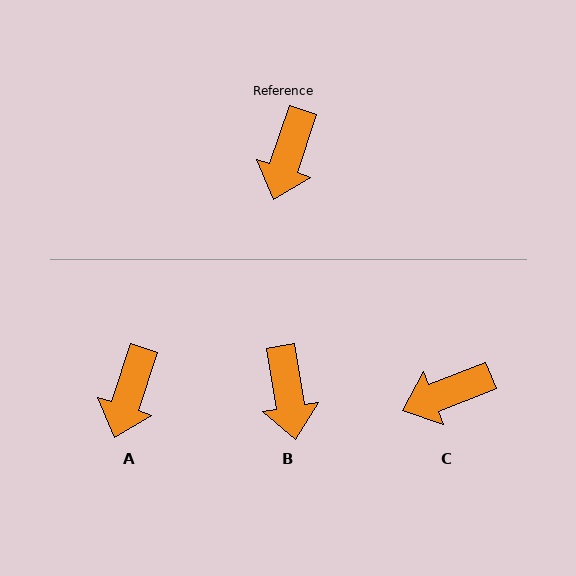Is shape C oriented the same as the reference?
No, it is off by about 50 degrees.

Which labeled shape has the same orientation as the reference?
A.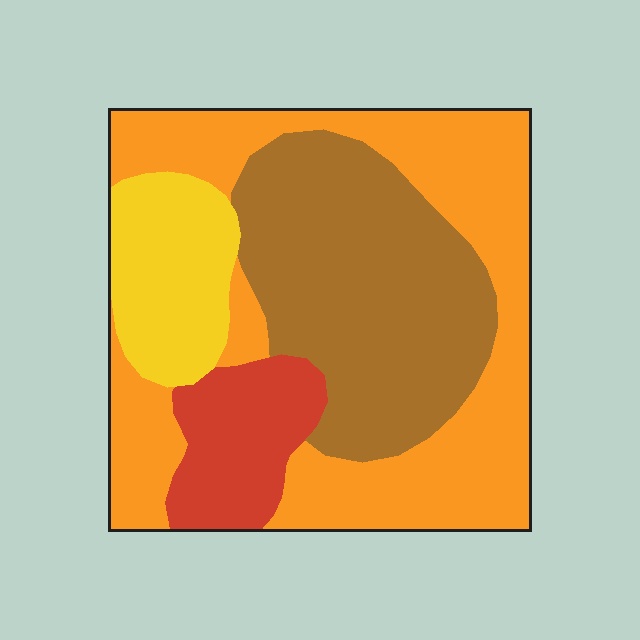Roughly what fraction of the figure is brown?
Brown covers around 35% of the figure.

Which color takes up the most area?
Orange, at roughly 40%.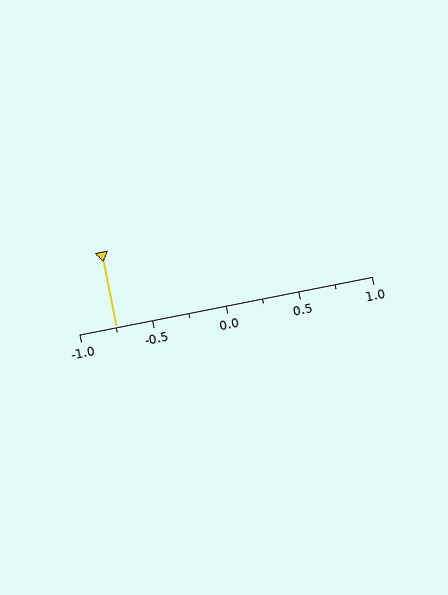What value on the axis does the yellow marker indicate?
The marker indicates approximately -0.75.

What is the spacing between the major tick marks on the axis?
The major ticks are spaced 0.5 apart.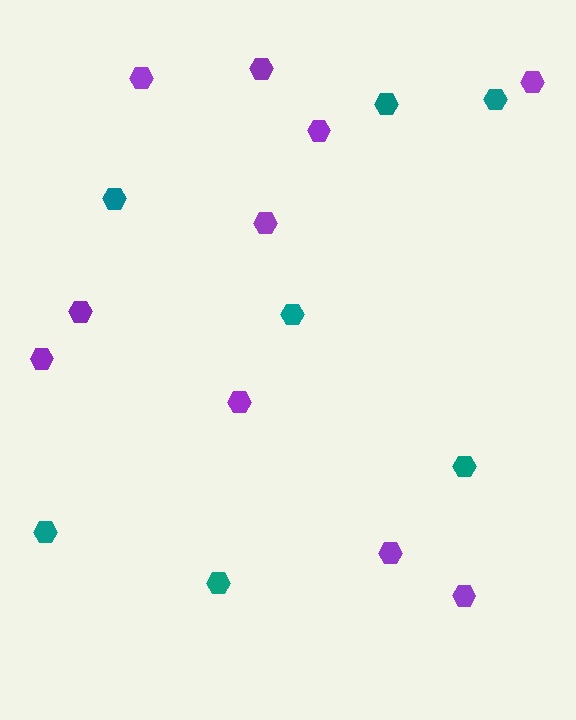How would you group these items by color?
There are 2 groups: one group of purple hexagons (10) and one group of teal hexagons (7).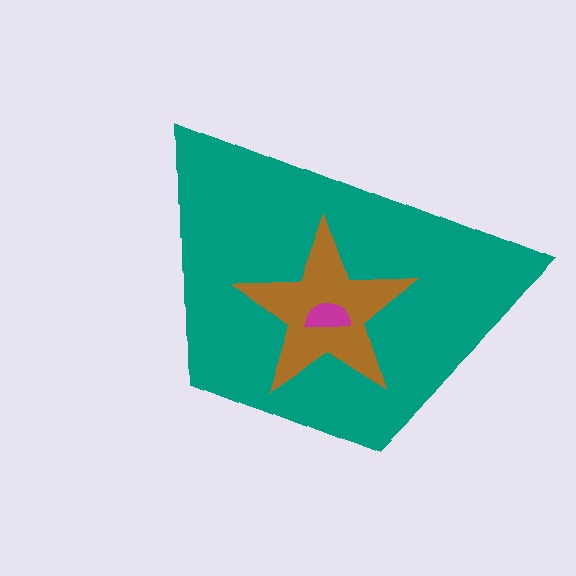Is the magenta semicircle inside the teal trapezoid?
Yes.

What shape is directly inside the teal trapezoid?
The brown star.